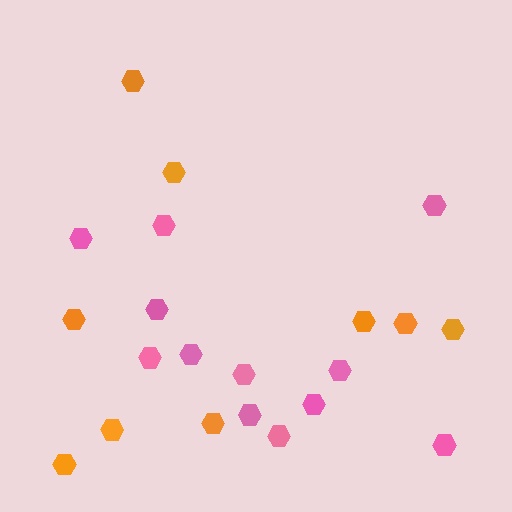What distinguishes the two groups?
There are 2 groups: one group of pink hexagons (12) and one group of orange hexagons (9).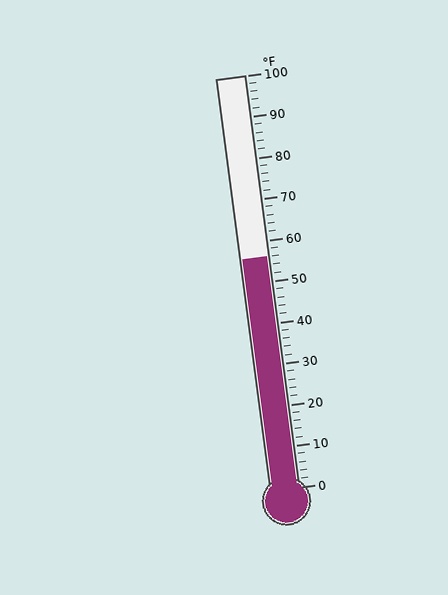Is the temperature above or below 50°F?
The temperature is above 50°F.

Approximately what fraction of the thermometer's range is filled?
The thermometer is filled to approximately 55% of its range.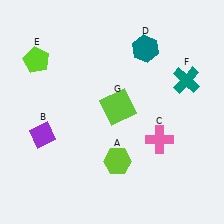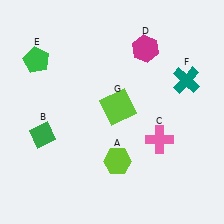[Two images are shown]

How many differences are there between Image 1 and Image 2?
There are 3 differences between the two images.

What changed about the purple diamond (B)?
In Image 1, B is purple. In Image 2, it changed to green.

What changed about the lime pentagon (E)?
In Image 1, E is lime. In Image 2, it changed to green.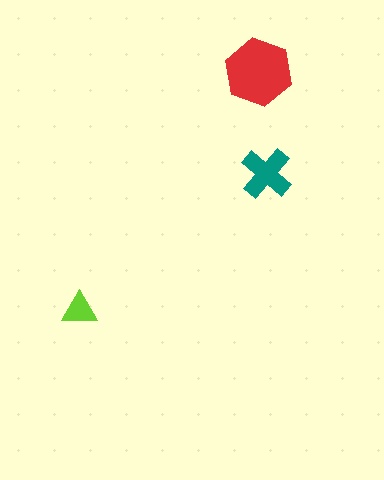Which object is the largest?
The red hexagon.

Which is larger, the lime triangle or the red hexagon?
The red hexagon.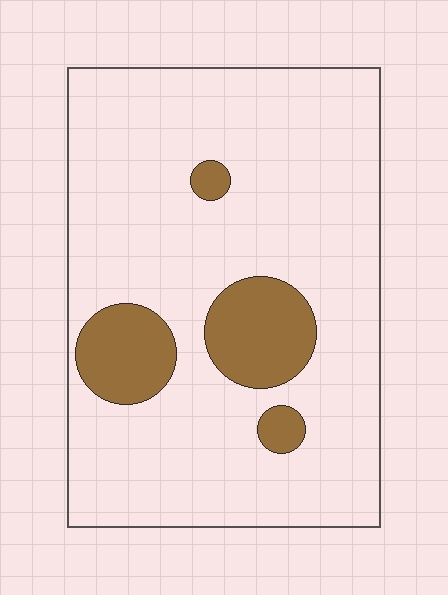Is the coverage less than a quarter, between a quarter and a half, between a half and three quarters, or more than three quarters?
Less than a quarter.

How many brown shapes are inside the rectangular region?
4.